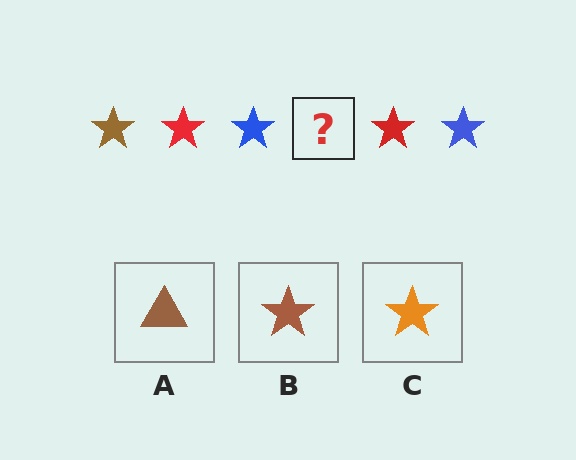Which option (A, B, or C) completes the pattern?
B.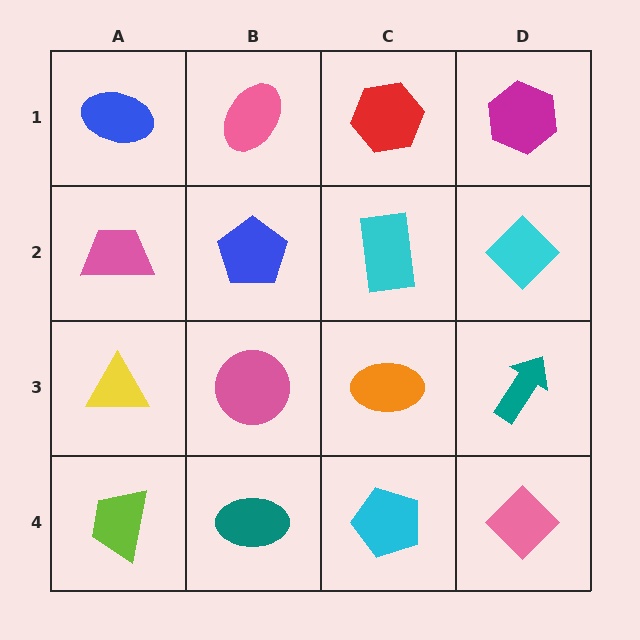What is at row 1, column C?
A red hexagon.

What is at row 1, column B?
A pink ellipse.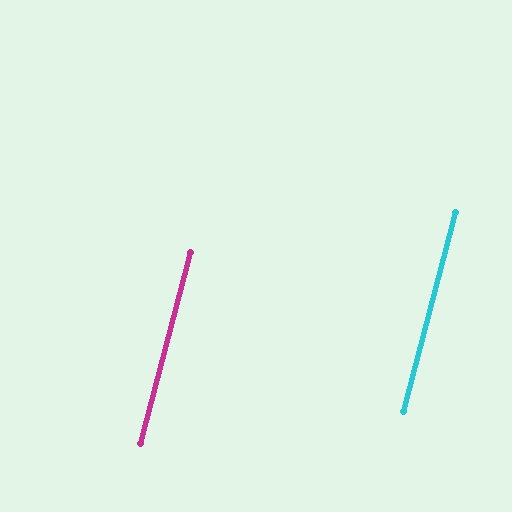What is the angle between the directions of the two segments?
Approximately 0 degrees.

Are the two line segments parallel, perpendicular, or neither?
Parallel — their directions differ by only 0.1°.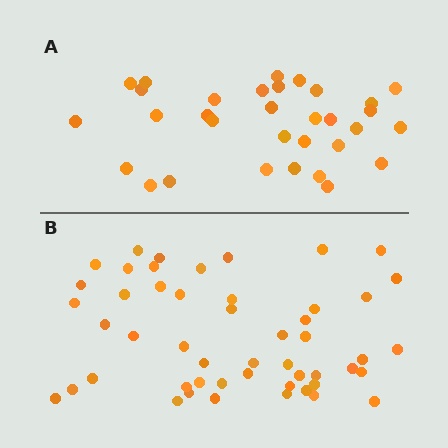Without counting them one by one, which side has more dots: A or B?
Region B (the bottom region) has more dots.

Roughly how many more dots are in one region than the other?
Region B has approximately 20 more dots than region A.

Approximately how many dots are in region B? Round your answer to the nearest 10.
About 50 dots.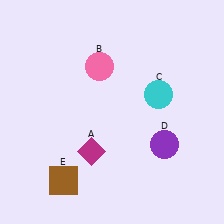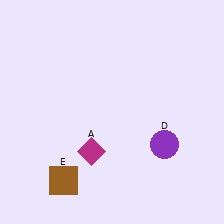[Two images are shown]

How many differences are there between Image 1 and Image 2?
There are 2 differences between the two images.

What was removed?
The cyan circle (C), the pink circle (B) were removed in Image 2.